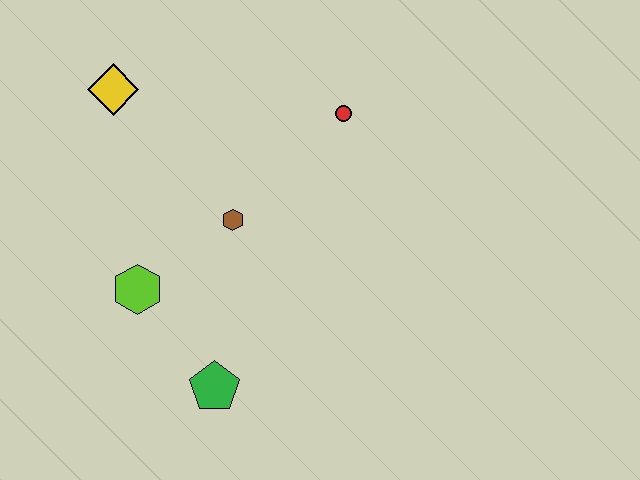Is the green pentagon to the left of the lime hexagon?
No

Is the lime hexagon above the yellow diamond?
No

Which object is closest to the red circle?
The brown hexagon is closest to the red circle.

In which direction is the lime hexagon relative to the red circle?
The lime hexagon is to the left of the red circle.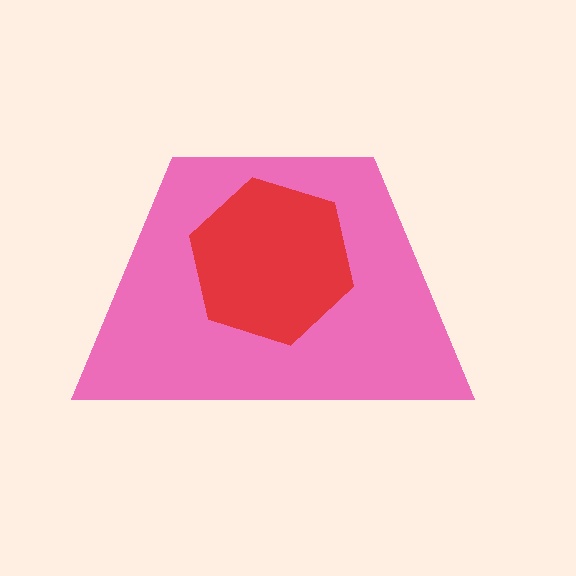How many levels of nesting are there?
2.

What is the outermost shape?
The pink trapezoid.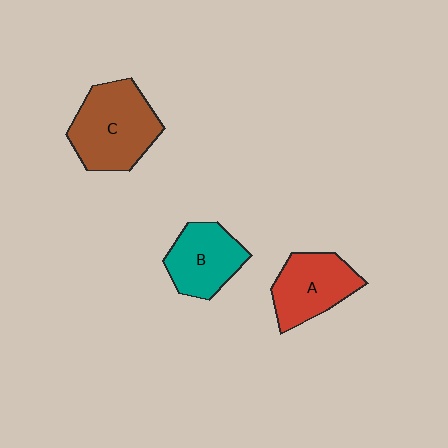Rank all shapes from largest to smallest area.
From largest to smallest: C (brown), A (red), B (teal).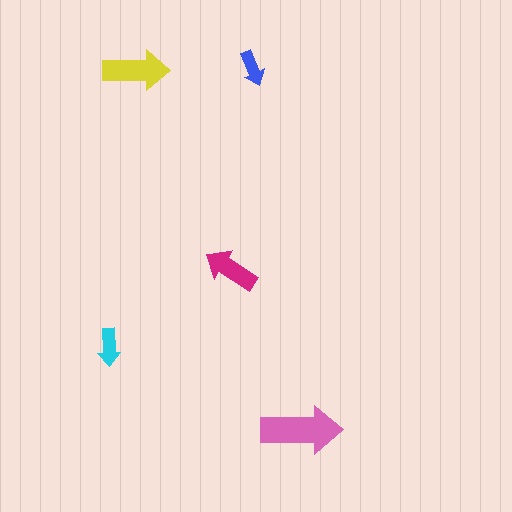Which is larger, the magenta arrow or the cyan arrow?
The magenta one.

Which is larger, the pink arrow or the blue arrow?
The pink one.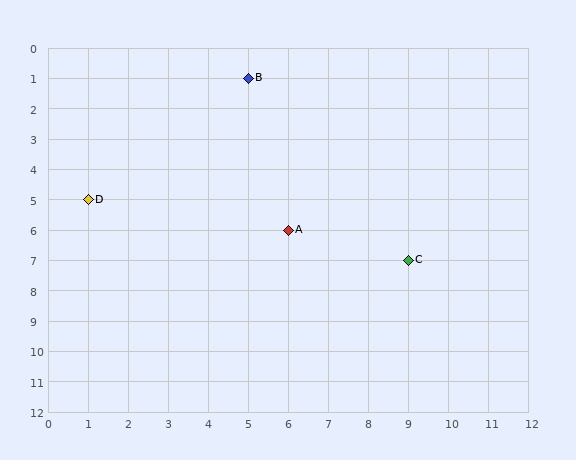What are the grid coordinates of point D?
Point D is at grid coordinates (1, 5).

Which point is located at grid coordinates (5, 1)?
Point B is at (5, 1).